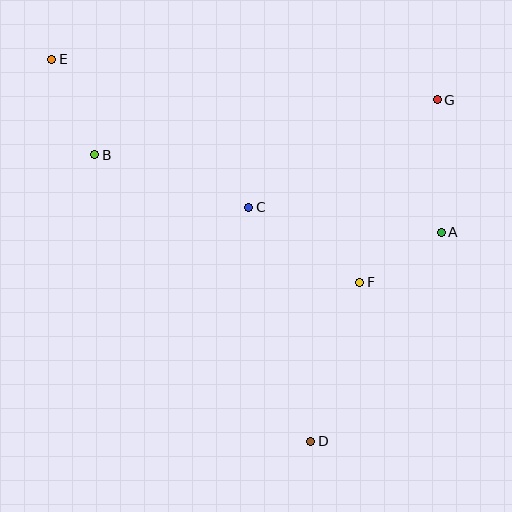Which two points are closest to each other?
Points A and F are closest to each other.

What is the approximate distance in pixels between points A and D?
The distance between A and D is approximately 247 pixels.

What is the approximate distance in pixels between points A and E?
The distance between A and E is approximately 426 pixels.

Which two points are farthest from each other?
Points D and E are farthest from each other.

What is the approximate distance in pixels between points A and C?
The distance between A and C is approximately 194 pixels.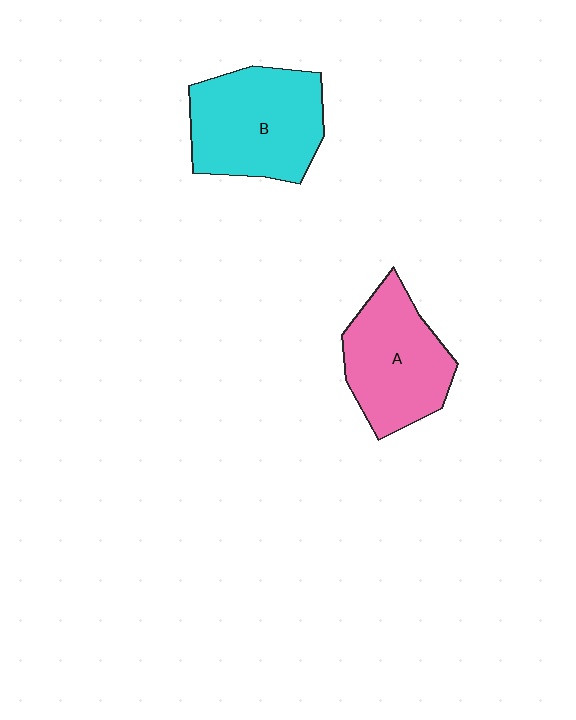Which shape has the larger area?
Shape B (cyan).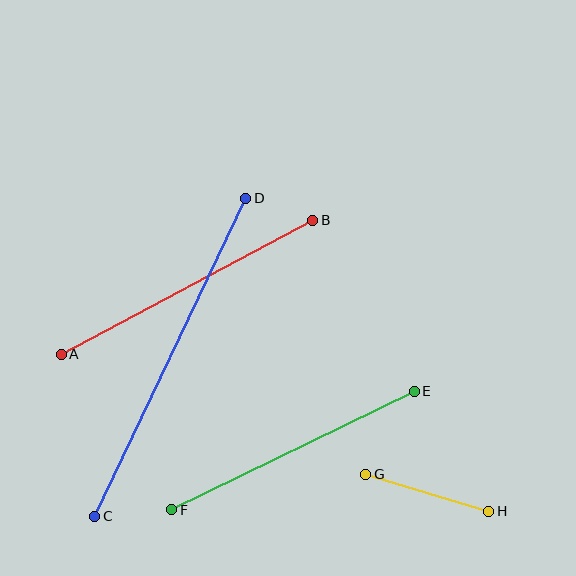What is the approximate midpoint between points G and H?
The midpoint is at approximately (427, 493) pixels.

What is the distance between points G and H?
The distance is approximately 128 pixels.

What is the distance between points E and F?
The distance is approximately 270 pixels.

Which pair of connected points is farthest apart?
Points C and D are farthest apart.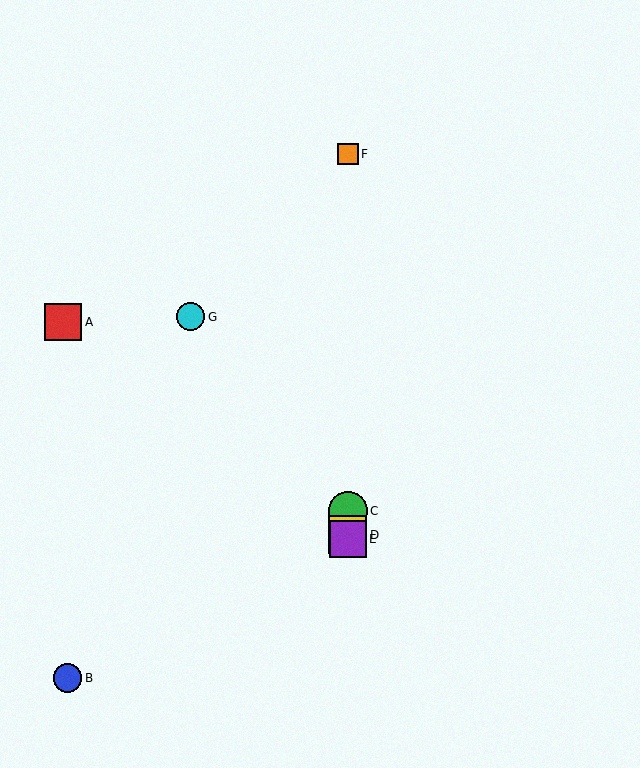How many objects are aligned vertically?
4 objects (C, D, E, F) are aligned vertically.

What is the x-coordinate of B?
Object B is at x≈67.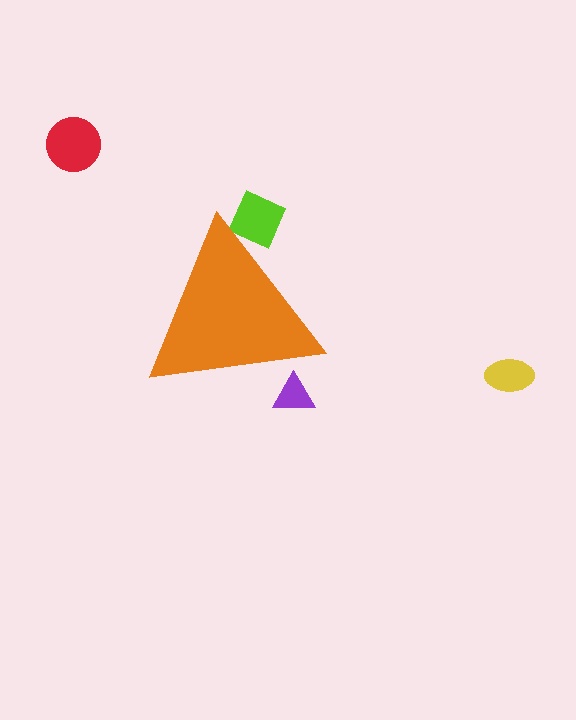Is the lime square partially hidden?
Yes, the lime square is partially hidden behind the orange triangle.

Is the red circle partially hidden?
No, the red circle is fully visible.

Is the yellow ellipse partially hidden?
No, the yellow ellipse is fully visible.